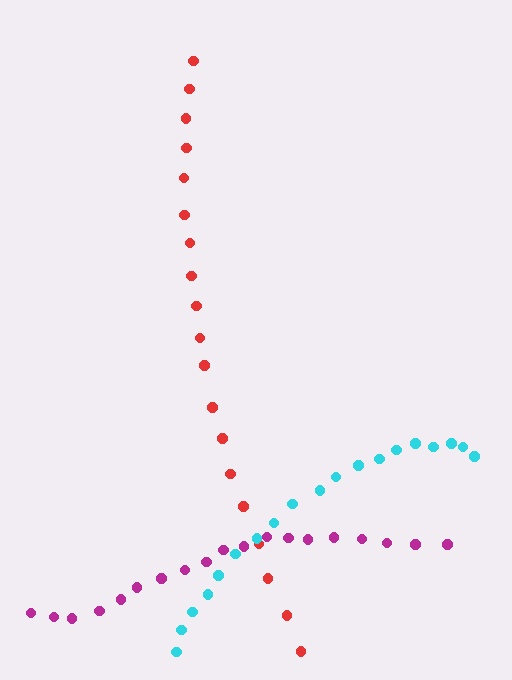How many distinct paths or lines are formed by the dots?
There are 3 distinct paths.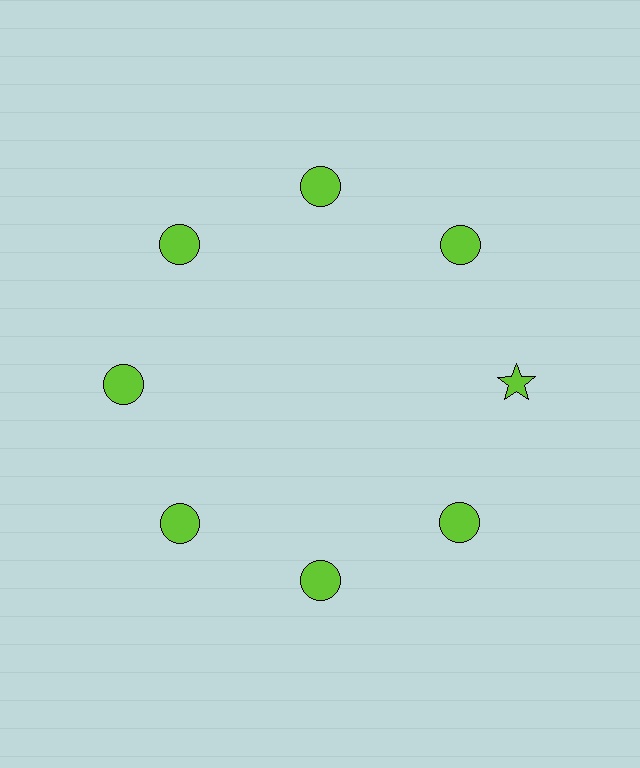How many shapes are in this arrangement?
There are 8 shapes arranged in a ring pattern.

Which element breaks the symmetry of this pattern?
The lime star at roughly the 3 o'clock position breaks the symmetry. All other shapes are lime circles.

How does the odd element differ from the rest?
It has a different shape: star instead of circle.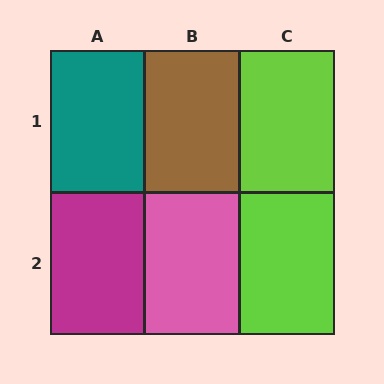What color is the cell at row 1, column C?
Lime.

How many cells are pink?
1 cell is pink.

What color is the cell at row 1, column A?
Teal.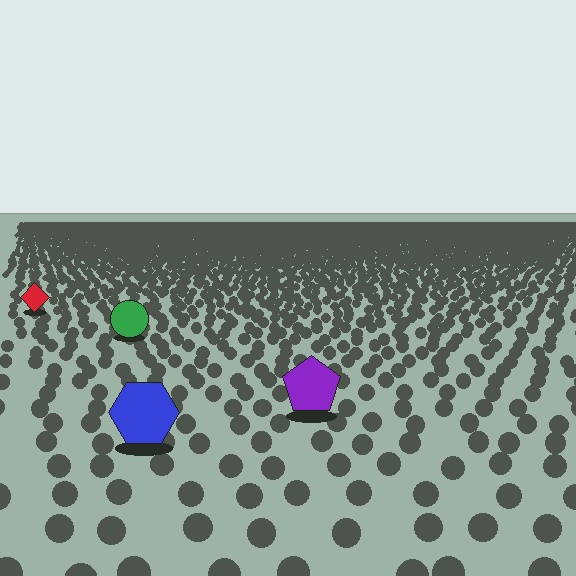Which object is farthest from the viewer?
The red diamond is farthest from the viewer. It appears smaller and the ground texture around it is denser.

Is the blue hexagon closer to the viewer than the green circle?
Yes. The blue hexagon is closer — you can tell from the texture gradient: the ground texture is coarser near it.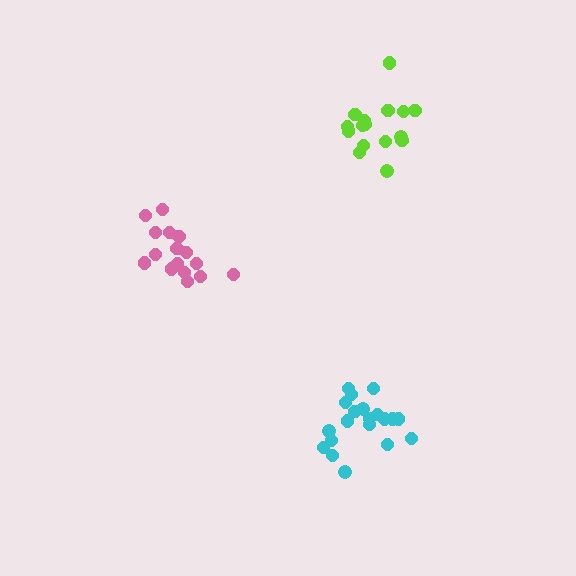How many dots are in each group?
Group 1: 20 dots, Group 2: 16 dots, Group 3: 16 dots (52 total).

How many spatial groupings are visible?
There are 3 spatial groupings.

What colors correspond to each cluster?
The clusters are colored: cyan, lime, pink.